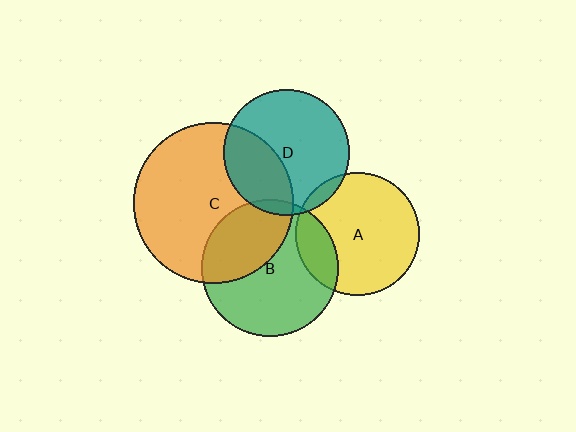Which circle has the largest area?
Circle C (orange).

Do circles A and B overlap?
Yes.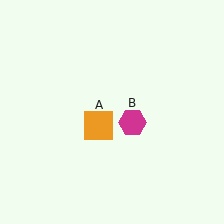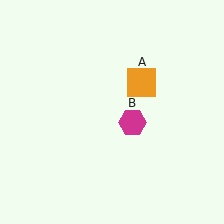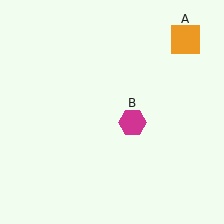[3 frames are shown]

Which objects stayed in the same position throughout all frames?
Magenta hexagon (object B) remained stationary.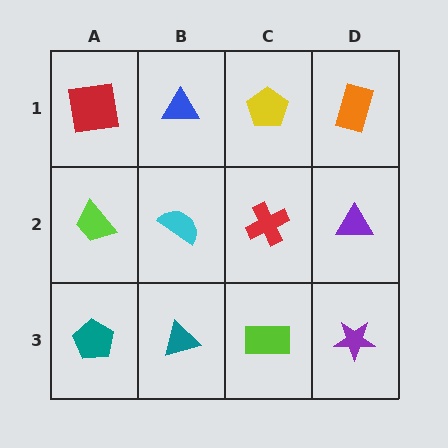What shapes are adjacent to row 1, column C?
A red cross (row 2, column C), a blue triangle (row 1, column B), an orange rectangle (row 1, column D).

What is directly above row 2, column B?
A blue triangle.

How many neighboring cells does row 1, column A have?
2.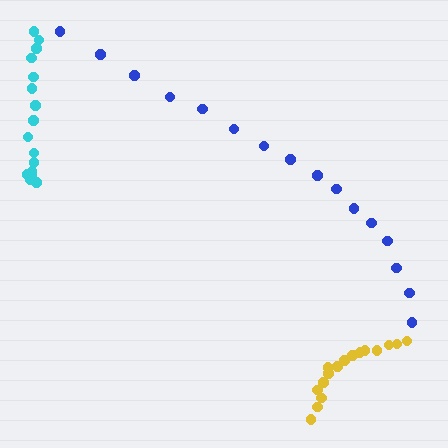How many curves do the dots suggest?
There are 3 distinct paths.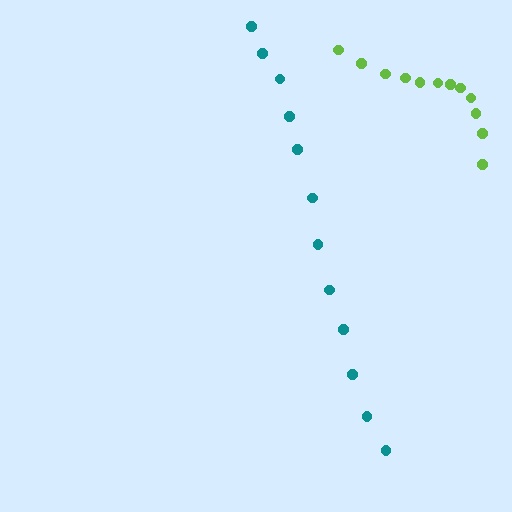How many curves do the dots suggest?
There are 2 distinct paths.